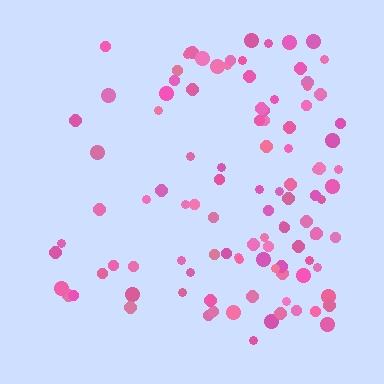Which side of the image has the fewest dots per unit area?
The left.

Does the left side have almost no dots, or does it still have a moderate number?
Still a moderate number, just noticeably fewer than the right.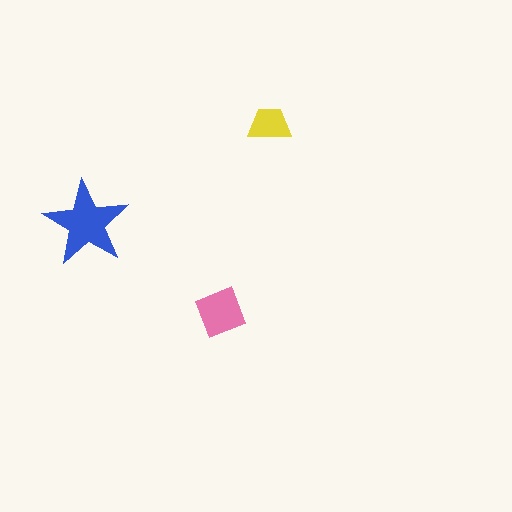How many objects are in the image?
There are 3 objects in the image.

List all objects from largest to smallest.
The blue star, the pink square, the yellow trapezoid.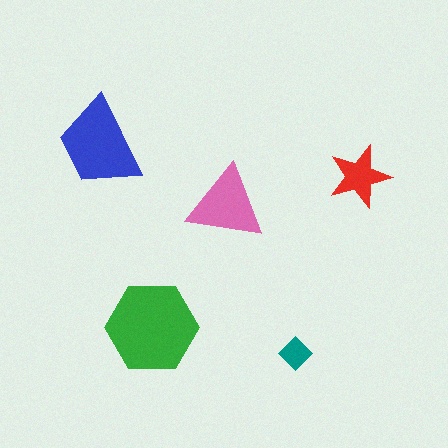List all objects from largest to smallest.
The green hexagon, the blue trapezoid, the pink triangle, the red star, the teal diamond.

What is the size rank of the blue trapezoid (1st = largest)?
2nd.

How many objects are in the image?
There are 5 objects in the image.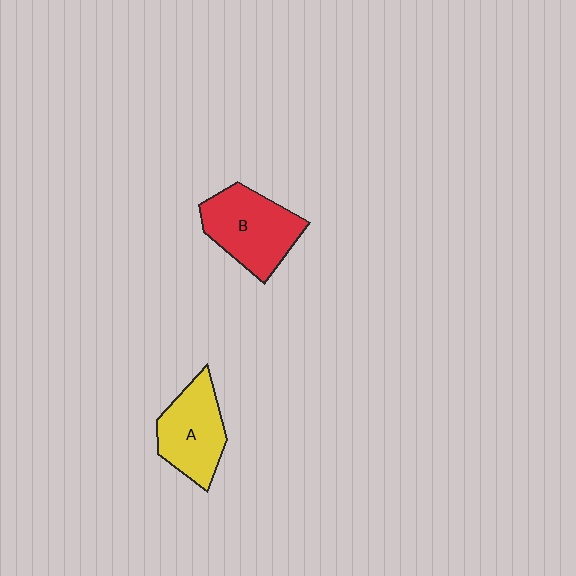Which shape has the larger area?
Shape B (red).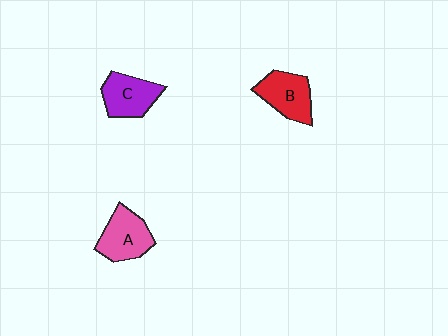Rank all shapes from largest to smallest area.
From largest to smallest: A (pink), B (red), C (purple).